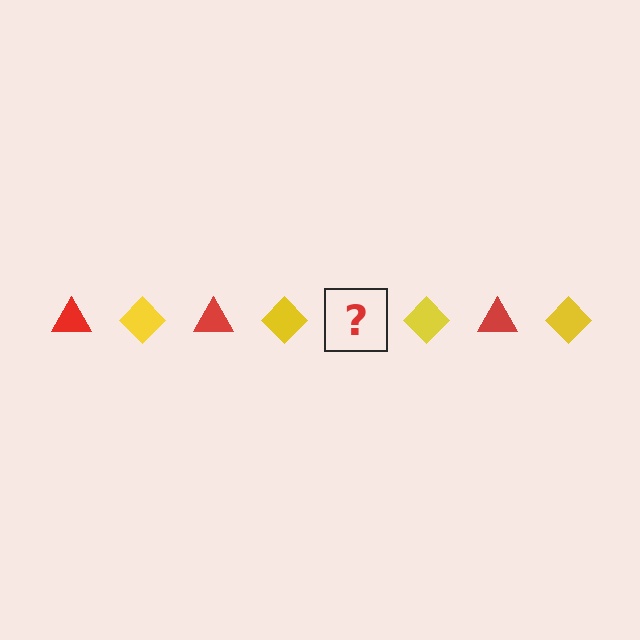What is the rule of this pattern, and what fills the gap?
The rule is that the pattern alternates between red triangle and yellow diamond. The gap should be filled with a red triangle.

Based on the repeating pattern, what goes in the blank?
The blank should be a red triangle.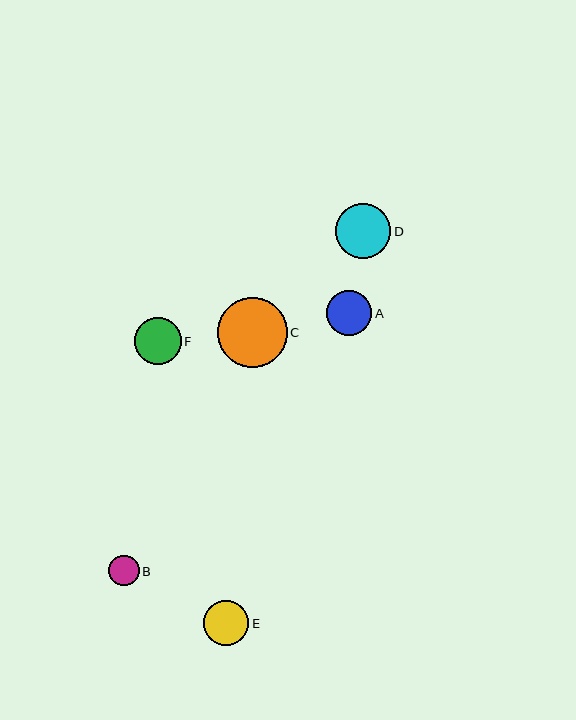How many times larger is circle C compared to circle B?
Circle C is approximately 2.3 times the size of circle B.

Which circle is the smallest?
Circle B is the smallest with a size of approximately 30 pixels.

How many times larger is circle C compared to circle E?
Circle C is approximately 1.6 times the size of circle E.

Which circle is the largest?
Circle C is the largest with a size of approximately 70 pixels.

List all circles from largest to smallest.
From largest to smallest: C, D, F, E, A, B.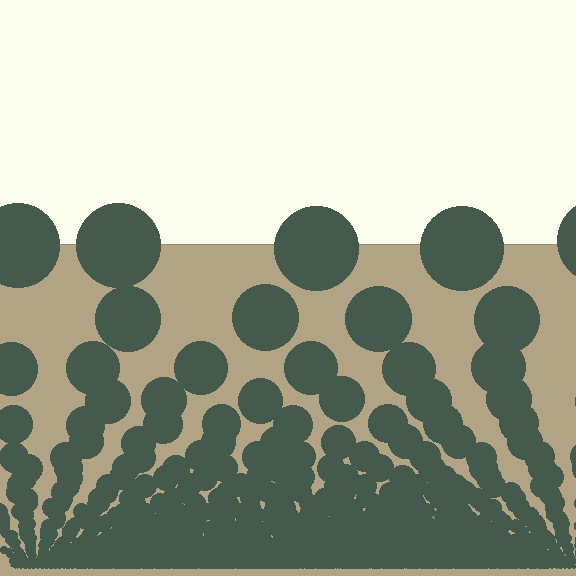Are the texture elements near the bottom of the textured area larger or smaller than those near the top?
Smaller. The gradient is inverted — elements near the bottom are smaller and denser.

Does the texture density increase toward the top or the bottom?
Density increases toward the bottom.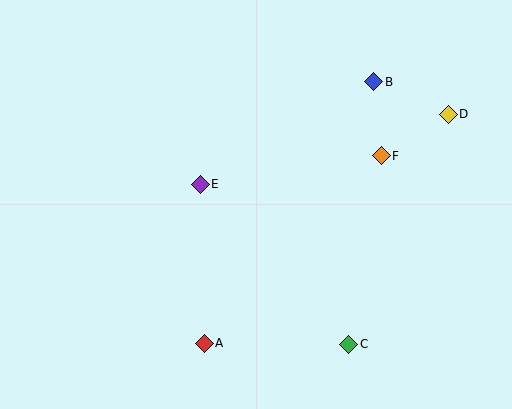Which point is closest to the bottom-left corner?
Point A is closest to the bottom-left corner.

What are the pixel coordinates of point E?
Point E is at (200, 184).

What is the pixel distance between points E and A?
The distance between E and A is 159 pixels.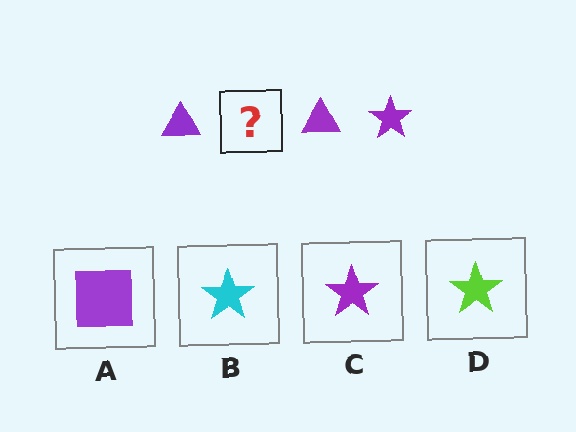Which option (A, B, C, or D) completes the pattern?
C.